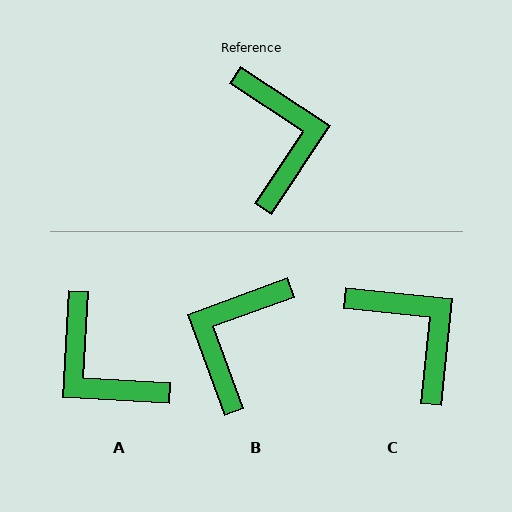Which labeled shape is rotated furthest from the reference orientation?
A, about 150 degrees away.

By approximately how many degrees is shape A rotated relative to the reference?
Approximately 150 degrees clockwise.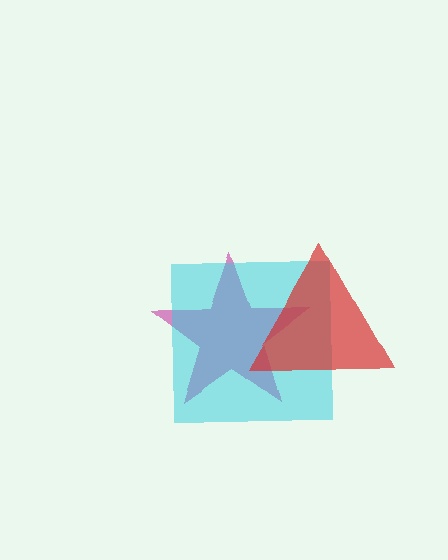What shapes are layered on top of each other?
The layered shapes are: a magenta star, a cyan square, a red triangle.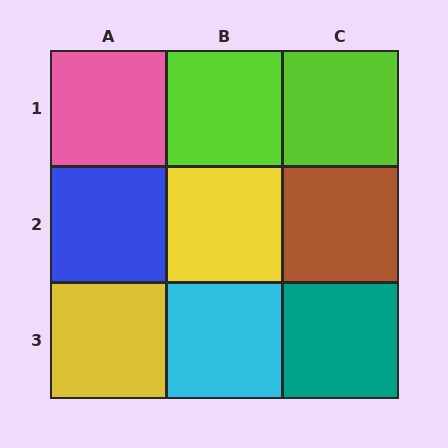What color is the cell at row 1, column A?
Pink.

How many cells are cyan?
1 cell is cyan.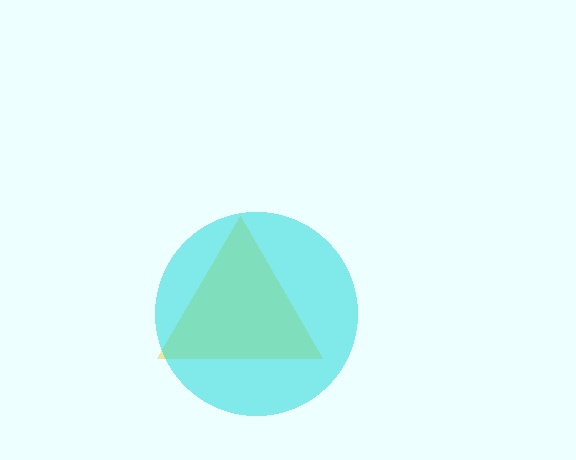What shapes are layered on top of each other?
The layered shapes are: a yellow triangle, a cyan circle.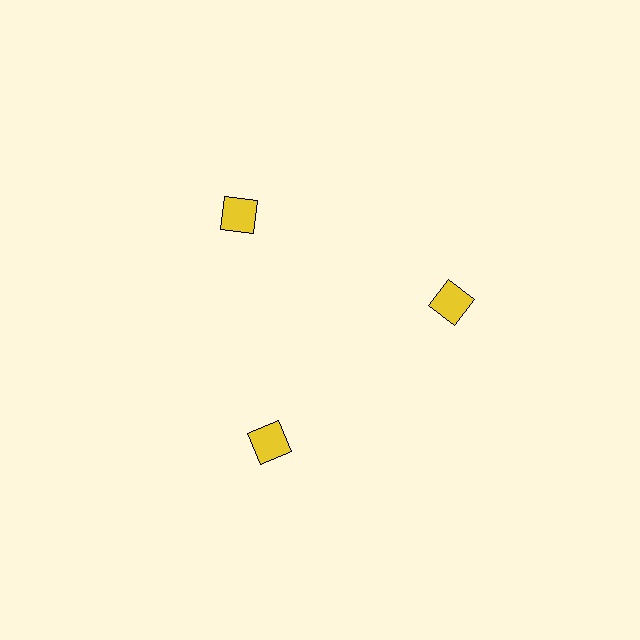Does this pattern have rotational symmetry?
Yes, this pattern has 3-fold rotational symmetry. It looks the same after rotating 120 degrees around the center.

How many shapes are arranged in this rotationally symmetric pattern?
There are 3 shapes, arranged in 3 groups of 1.